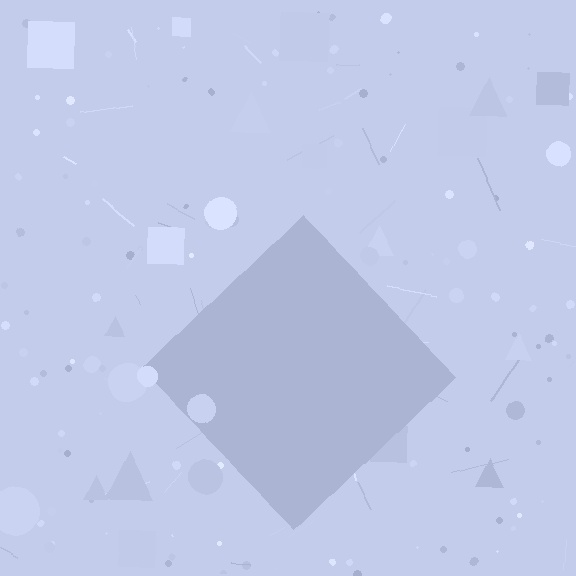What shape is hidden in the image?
A diamond is hidden in the image.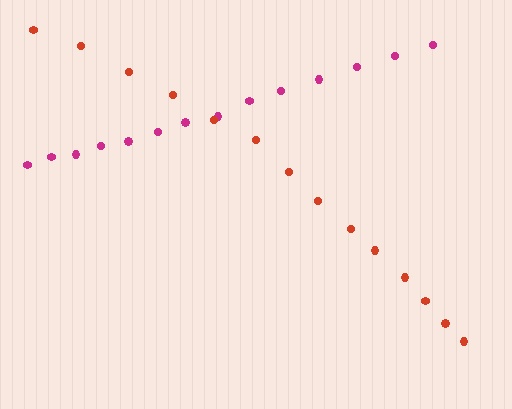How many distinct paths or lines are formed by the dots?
There are 2 distinct paths.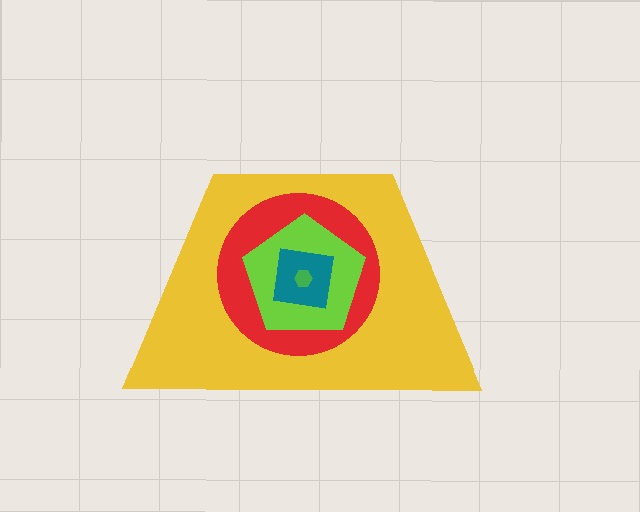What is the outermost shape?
The yellow trapezoid.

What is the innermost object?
The green hexagon.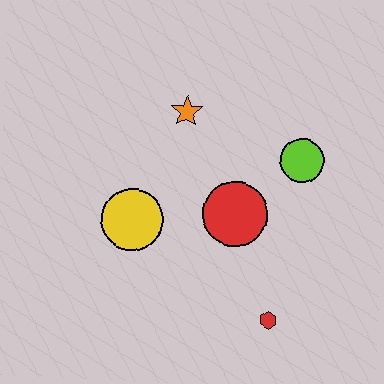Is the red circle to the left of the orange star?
No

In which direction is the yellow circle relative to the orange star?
The yellow circle is below the orange star.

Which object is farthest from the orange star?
The red hexagon is farthest from the orange star.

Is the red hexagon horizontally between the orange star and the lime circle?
Yes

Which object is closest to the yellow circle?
The red circle is closest to the yellow circle.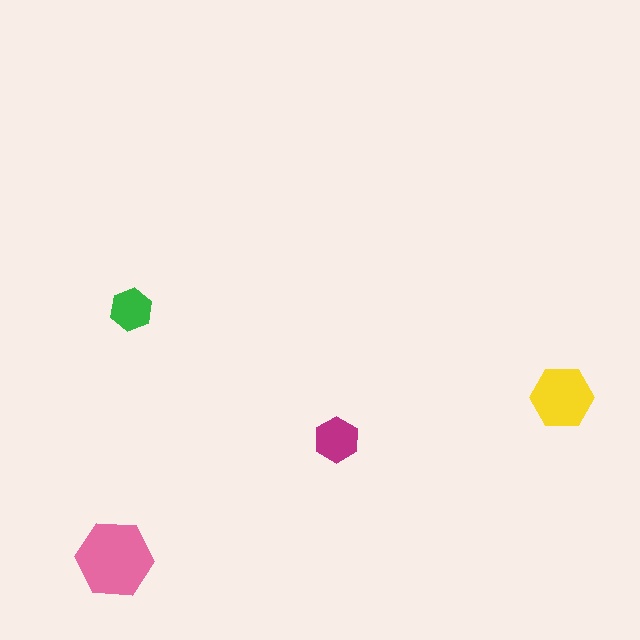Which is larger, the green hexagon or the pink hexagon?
The pink one.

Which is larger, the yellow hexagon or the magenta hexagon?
The yellow one.